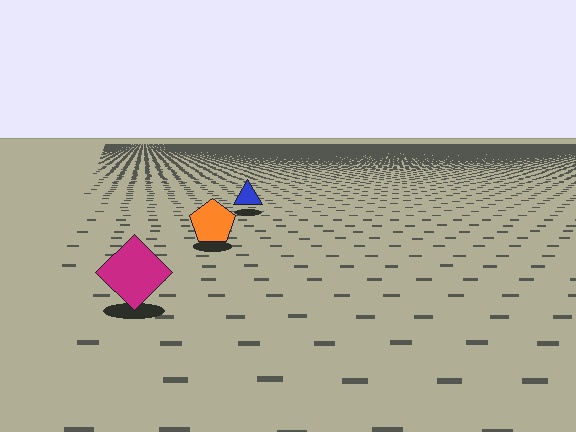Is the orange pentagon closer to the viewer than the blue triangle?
Yes. The orange pentagon is closer — you can tell from the texture gradient: the ground texture is coarser near it.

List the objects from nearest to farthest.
From nearest to farthest: the magenta diamond, the orange pentagon, the blue triangle.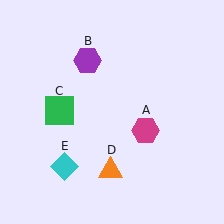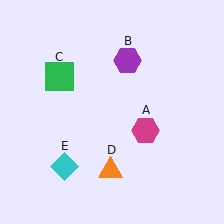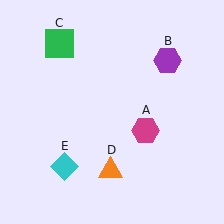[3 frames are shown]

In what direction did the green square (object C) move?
The green square (object C) moved up.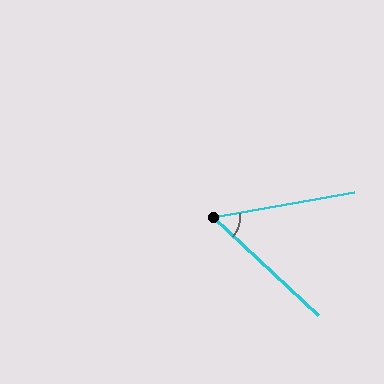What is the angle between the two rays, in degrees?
Approximately 53 degrees.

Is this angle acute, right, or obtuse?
It is acute.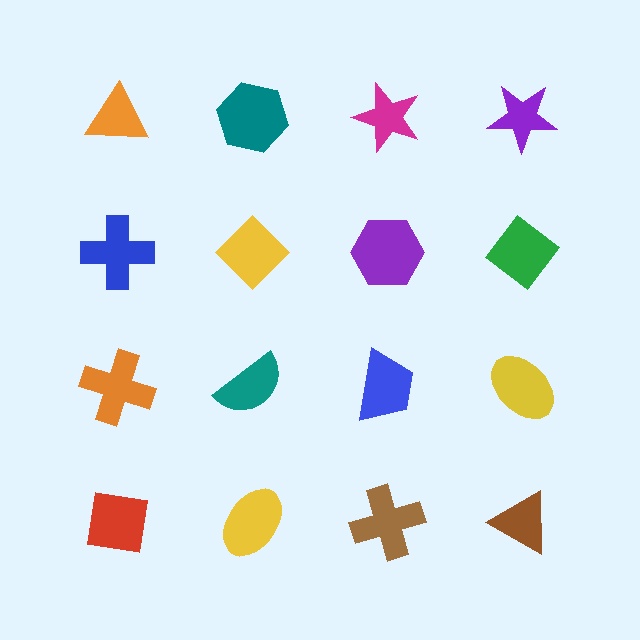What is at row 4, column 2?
A yellow ellipse.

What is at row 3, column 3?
A blue trapezoid.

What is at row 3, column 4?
A yellow ellipse.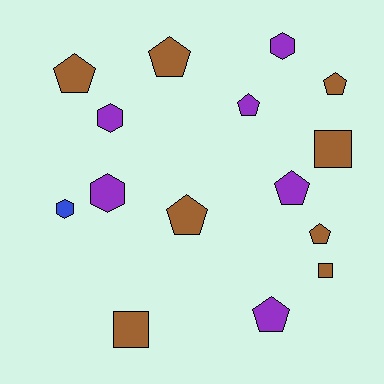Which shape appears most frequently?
Pentagon, with 8 objects.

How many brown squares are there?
There are 3 brown squares.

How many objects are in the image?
There are 15 objects.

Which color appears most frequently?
Brown, with 8 objects.